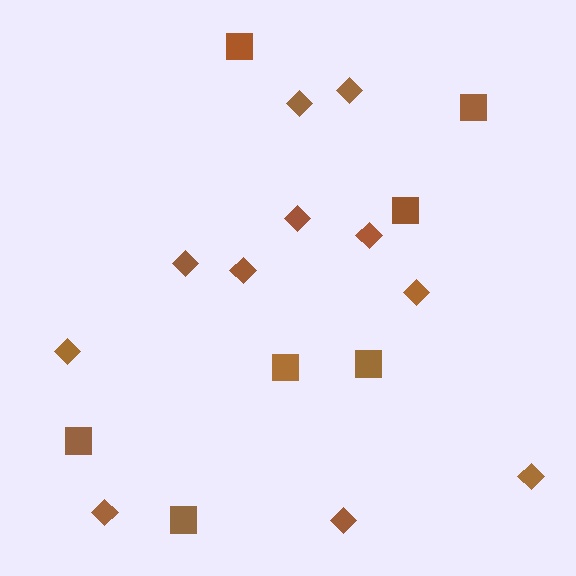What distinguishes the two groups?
There are 2 groups: one group of squares (7) and one group of diamonds (11).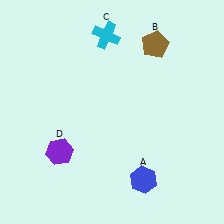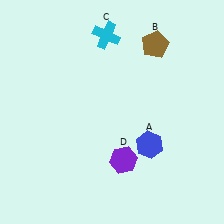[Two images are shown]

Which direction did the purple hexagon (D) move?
The purple hexagon (D) moved right.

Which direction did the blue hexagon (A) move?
The blue hexagon (A) moved up.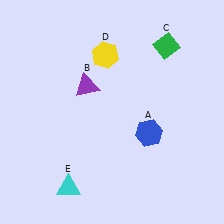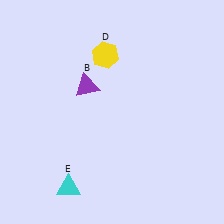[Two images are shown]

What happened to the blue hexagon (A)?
The blue hexagon (A) was removed in Image 2. It was in the bottom-right area of Image 1.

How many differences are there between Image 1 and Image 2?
There are 2 differences between the two images.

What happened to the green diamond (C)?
The green diamond (C) was removed in Image 2. It was in the top-right area of Image 1.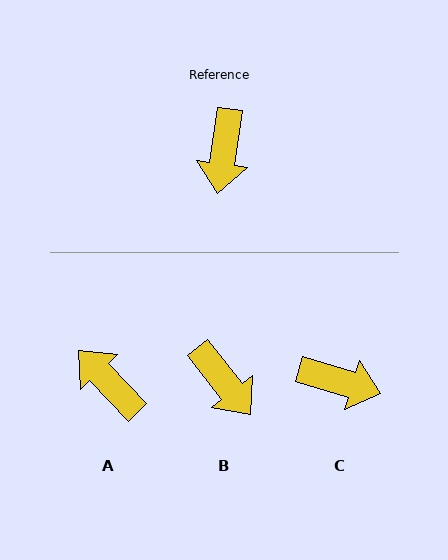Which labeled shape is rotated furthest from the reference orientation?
A, about 128 degrees away.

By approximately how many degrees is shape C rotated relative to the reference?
Approximately 82 degrees counter-clockwise.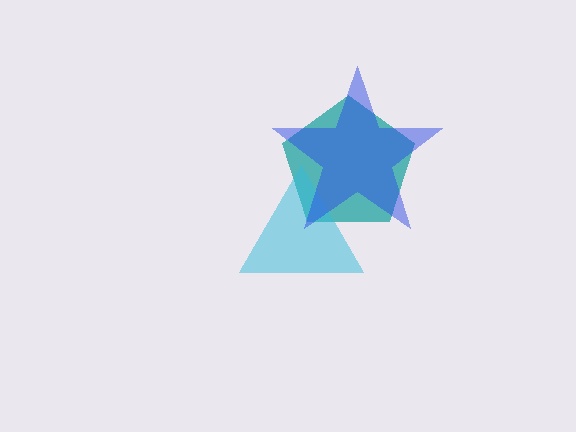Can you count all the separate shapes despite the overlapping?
Yes, there are 3 separate shapes.